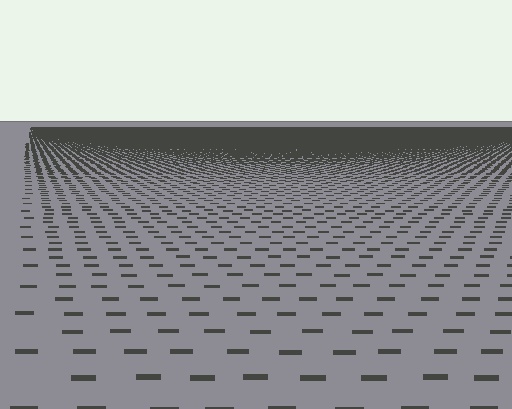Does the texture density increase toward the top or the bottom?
Density increases toward the top.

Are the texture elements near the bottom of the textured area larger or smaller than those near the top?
Larger. Near the bottom, elements are closer to the viewer and appear at a bigger on-screen size.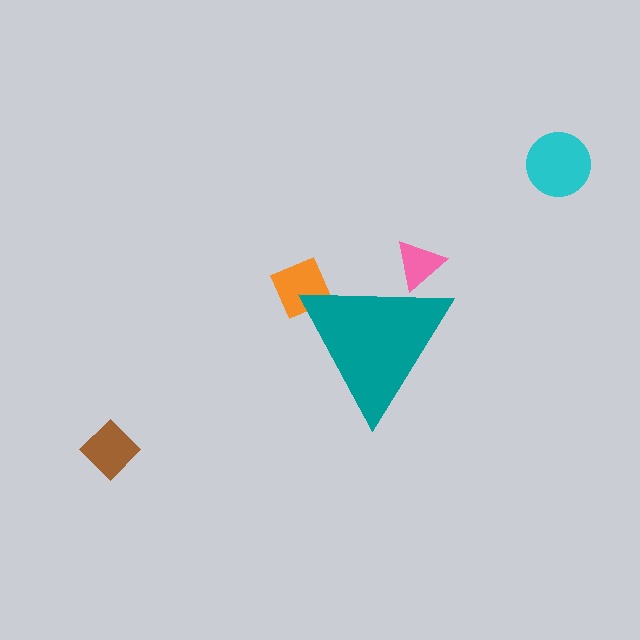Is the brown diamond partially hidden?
No, the brown diamond is fully visible.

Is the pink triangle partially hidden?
Yes, the pink triangle is partially hidden behind the teal triangle.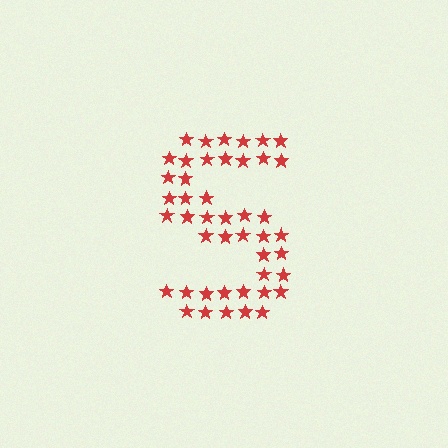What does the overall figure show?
The overall figure shows the letter S.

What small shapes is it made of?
It is made of small stars.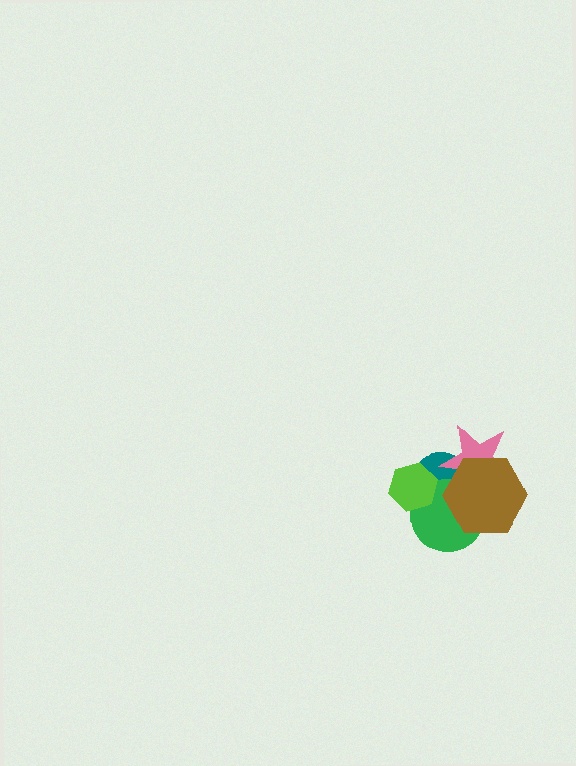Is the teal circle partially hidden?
Yes, it is partially covered by another shape.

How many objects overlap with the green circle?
4 objects overlap with the green circle.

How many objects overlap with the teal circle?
4 objects overlap with the teal circle.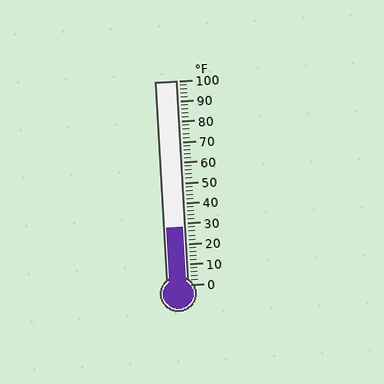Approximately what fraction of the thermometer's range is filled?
The thermometer is filled to approximately 30% of its range.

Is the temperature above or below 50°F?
The temperature is below 50°F.